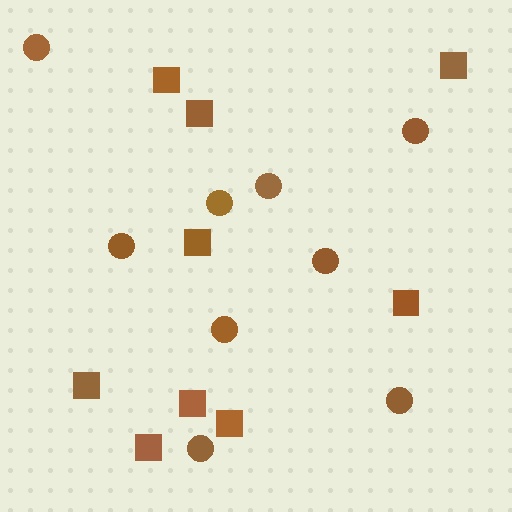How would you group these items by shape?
There are 2 groups: one group of squares (9) and one group of circles (9).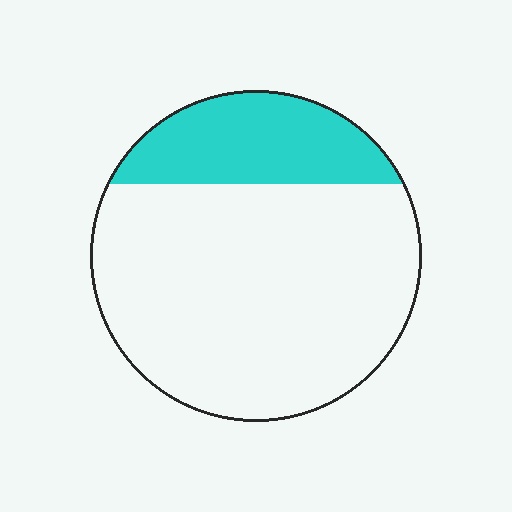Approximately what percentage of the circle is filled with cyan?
Approximately 25%.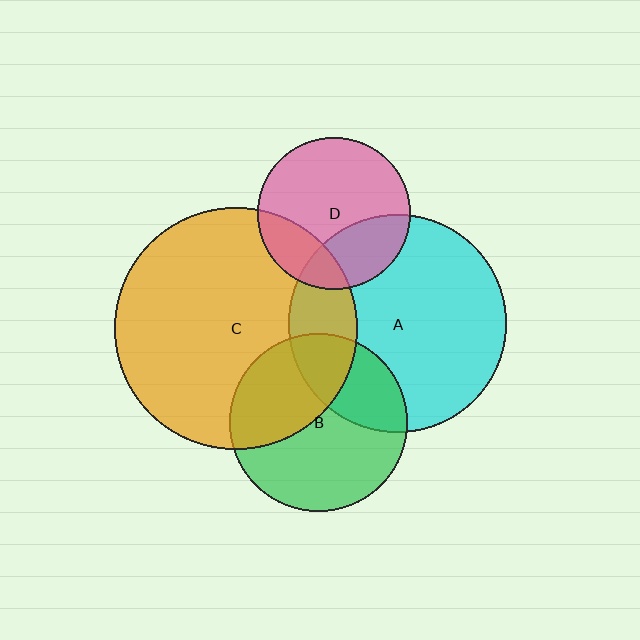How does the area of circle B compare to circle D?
Approximately 1.4 times.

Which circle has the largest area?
Circle C (orange).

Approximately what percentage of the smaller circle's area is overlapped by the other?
Approximately 20%.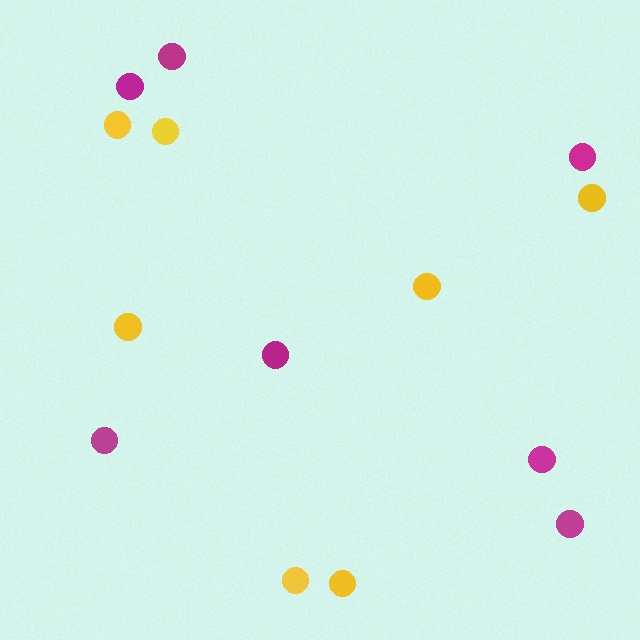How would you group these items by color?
There are 2 groups: one group of yellow circles (7) and one group of magenta circles (7).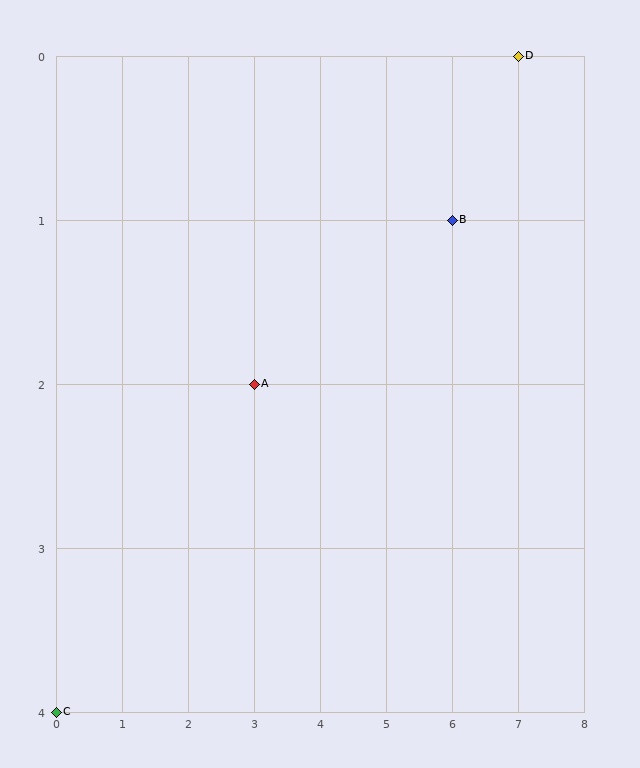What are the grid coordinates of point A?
Point A is at grid coordinates (3, 2).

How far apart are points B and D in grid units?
Points B and D are 1 column and 1 row apart (about 1.4 grid units diagonally).